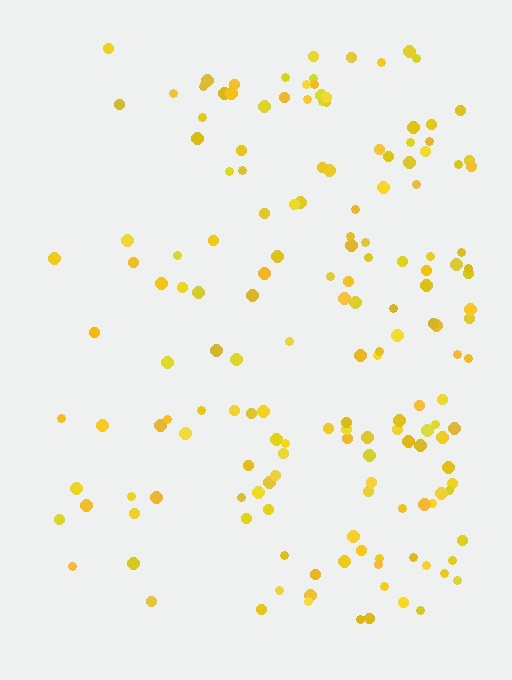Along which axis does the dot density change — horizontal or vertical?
Horizontal.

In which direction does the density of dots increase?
From left to right, with the right side densest.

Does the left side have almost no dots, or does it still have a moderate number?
Still a moderate number, just noticeably fewer than the right.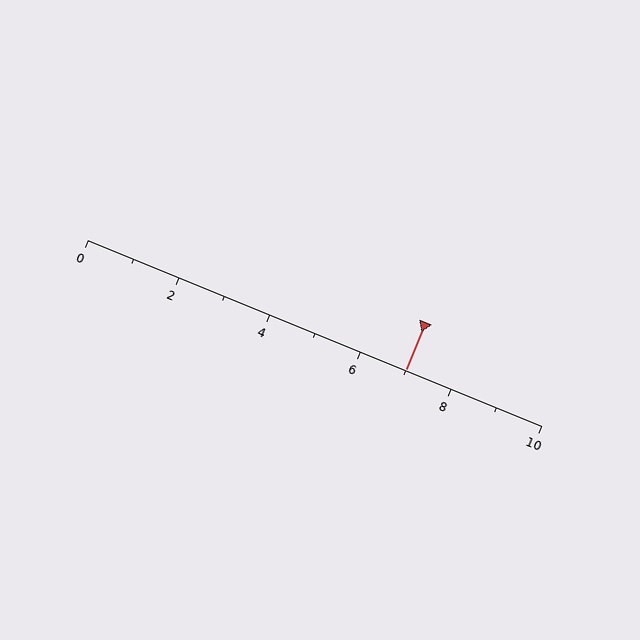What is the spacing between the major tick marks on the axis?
The major ticks are spaced 2 apart.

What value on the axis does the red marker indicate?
The marker indicates approximately 7.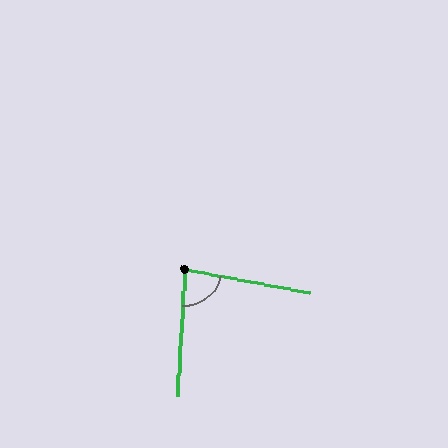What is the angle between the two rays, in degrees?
Approximately 83 degrees.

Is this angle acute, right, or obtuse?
It is acute.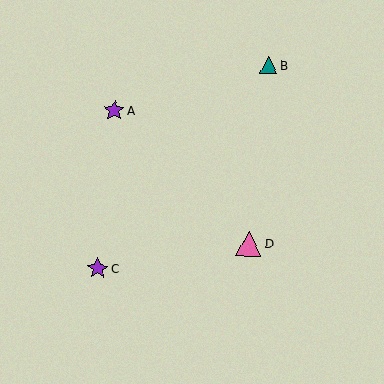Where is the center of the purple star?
The center of the purple star is at (97, 269).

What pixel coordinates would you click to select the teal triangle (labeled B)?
Click at (268, 65) to select the teal triangle B.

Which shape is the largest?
The pink triangle (labeled D) is the largest.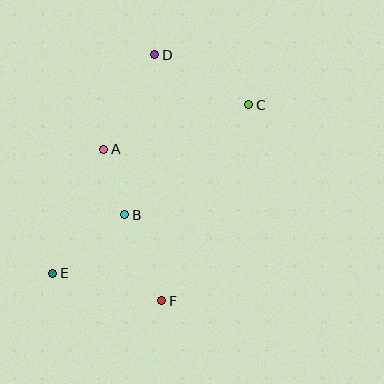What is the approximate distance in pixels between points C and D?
The distance between C and D is approximately 107 pixels.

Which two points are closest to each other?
Points A and B are closest to each other.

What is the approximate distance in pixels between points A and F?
The distance between A and F is approximately 162 pixels.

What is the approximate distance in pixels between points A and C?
The distance between A and C is approximately 152 pixels.